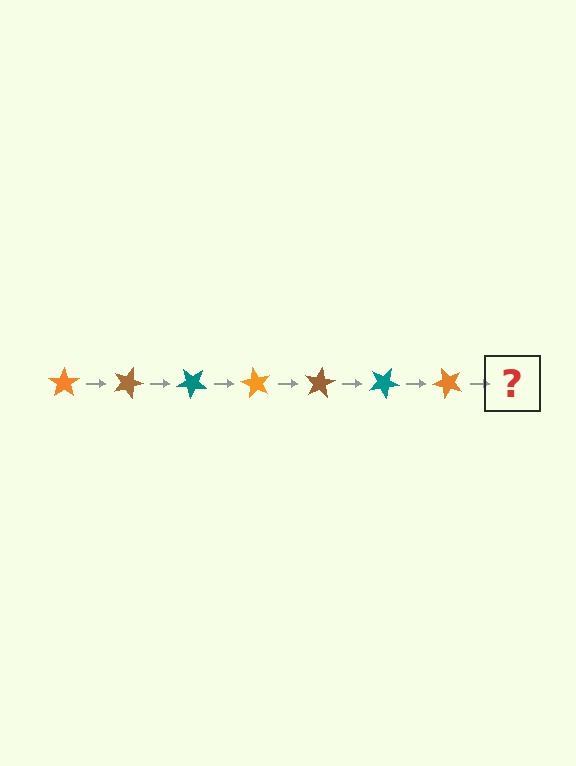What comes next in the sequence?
The next element should be a brown star, rotated 140 degrees from the start.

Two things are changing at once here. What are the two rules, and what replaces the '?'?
The two rules are that it rotates 20 degrees each step and the color cycles through orange, brown, and teal. The '?' should be a brown star, rotated 140 degrees from the start.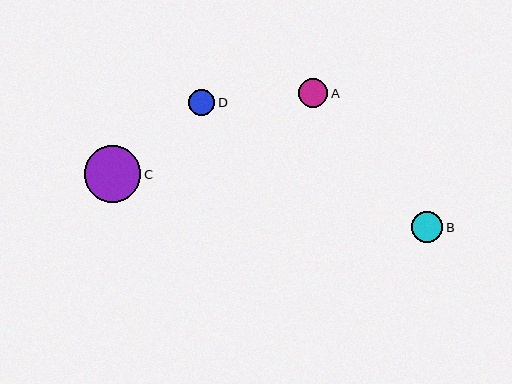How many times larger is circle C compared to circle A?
Circle C is approximately 1.9 times the size of circle A.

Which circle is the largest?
Circle C is the largest with a size of approximately 57 pixels.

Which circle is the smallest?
Circle D is the smallest with a size of approximately 26 pixels.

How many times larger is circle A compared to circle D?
Circle A is approximately 1.1 times the size of circle D.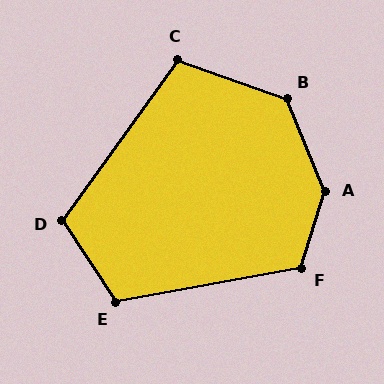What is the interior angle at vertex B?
Approximately 132 degrees (obtuse).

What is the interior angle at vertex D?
Approximately 110 degrees (obtuse).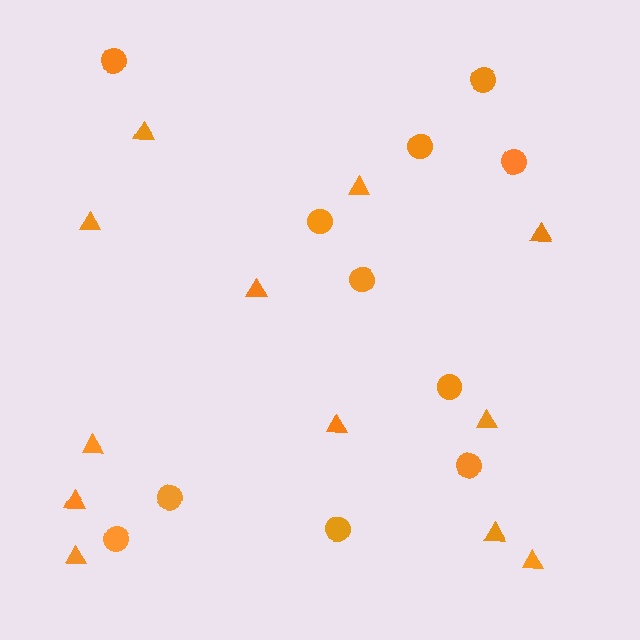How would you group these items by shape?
There are 2 groups: one group of triangles (12) and one group of circles (11).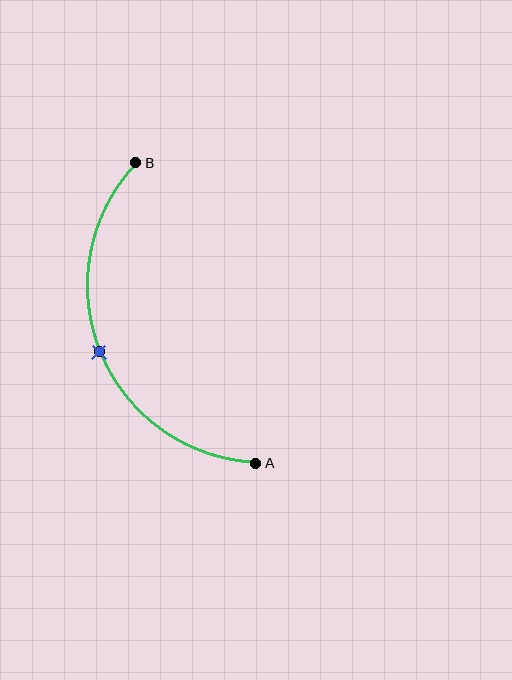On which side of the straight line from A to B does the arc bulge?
The arc bulges to the left of the straight line connecting A and B.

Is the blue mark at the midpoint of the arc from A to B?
Yes. The blue mark lies on the arc at equal arc-length from both A and B — it is the arc midpoint.